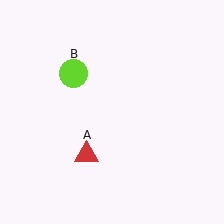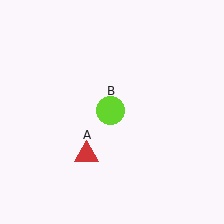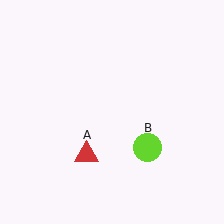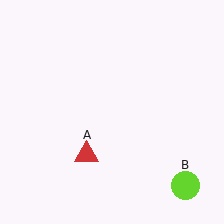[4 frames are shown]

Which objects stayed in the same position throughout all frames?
Red triangle (object A) remained stationary.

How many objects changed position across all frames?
1 object changed position: lime circle (object B).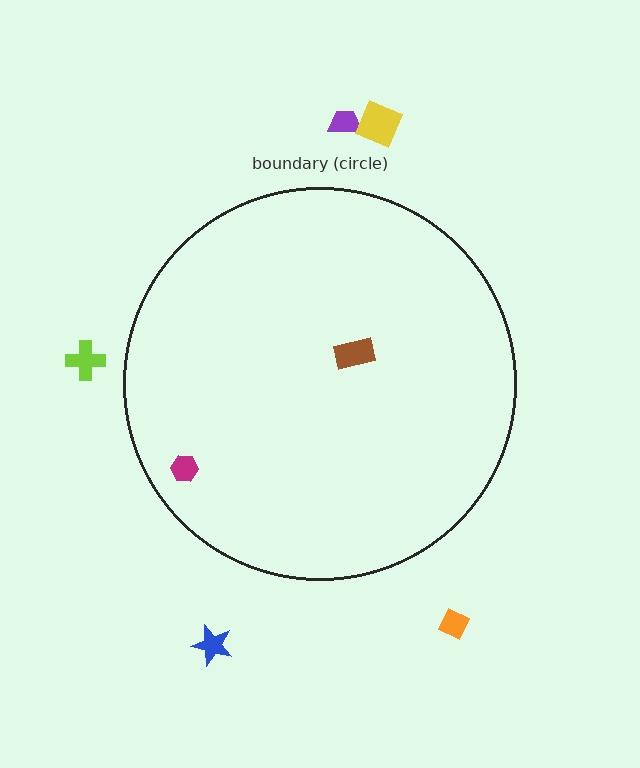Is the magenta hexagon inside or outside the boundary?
Inside.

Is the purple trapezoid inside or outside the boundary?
Outside.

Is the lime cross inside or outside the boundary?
Outside.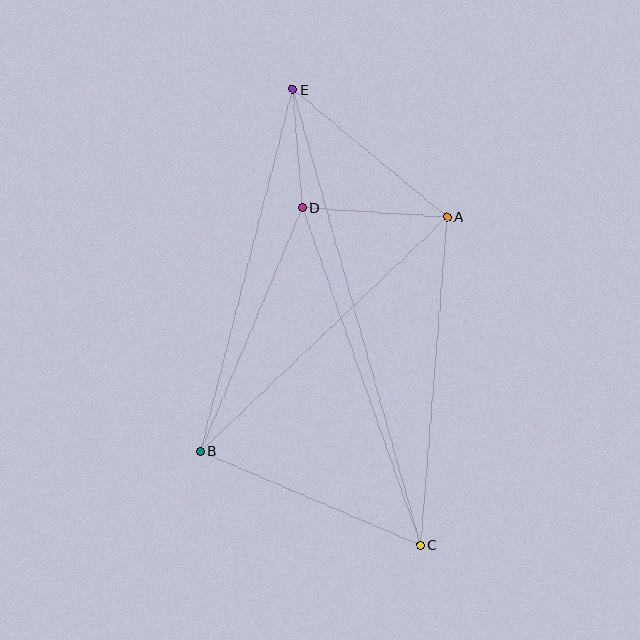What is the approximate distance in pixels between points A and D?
The distance between A and D is approximately 145 pixels.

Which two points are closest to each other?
Points D and E are closest to each other.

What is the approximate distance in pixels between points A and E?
The distance between A and E is approximately 200 pixels.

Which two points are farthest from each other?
Points C and E are farthest from each other.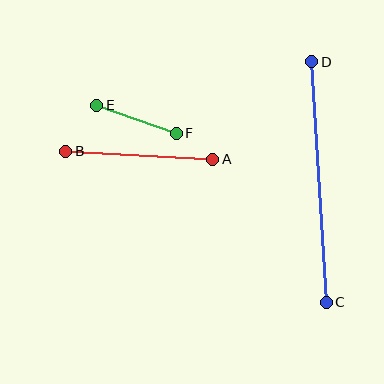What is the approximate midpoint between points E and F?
The midpoint is at approximately (136, 119) pixels.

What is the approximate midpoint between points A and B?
The midpoint is at approximately (139, 155) pixels.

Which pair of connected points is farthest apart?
Points C and D are farthest apart.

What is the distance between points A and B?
The distance is approximately 147 pixels.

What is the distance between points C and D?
The distance is approximately 241 pixels.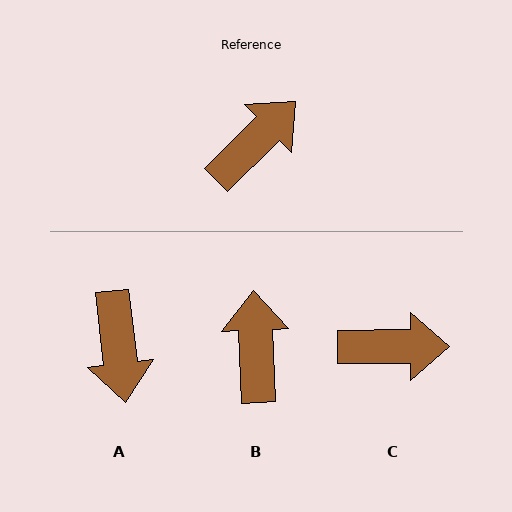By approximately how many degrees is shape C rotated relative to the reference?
Approximately 44 degrees clockwise.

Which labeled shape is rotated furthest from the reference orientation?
A, about 128 degrees away.